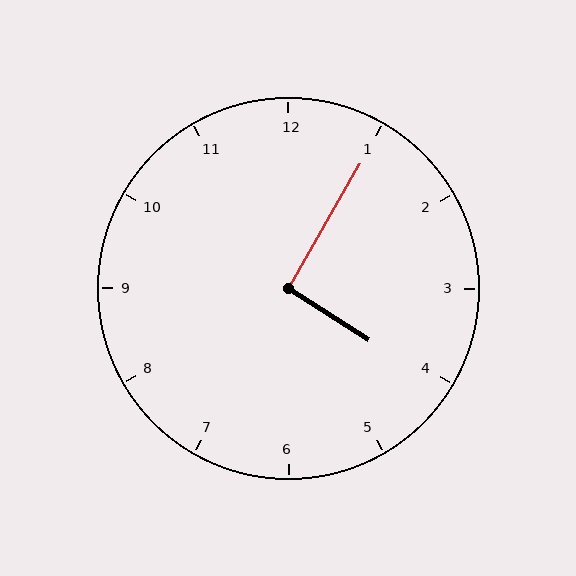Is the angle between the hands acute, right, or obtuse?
It is right.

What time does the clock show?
4:05.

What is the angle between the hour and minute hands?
Approximately 92 degrees.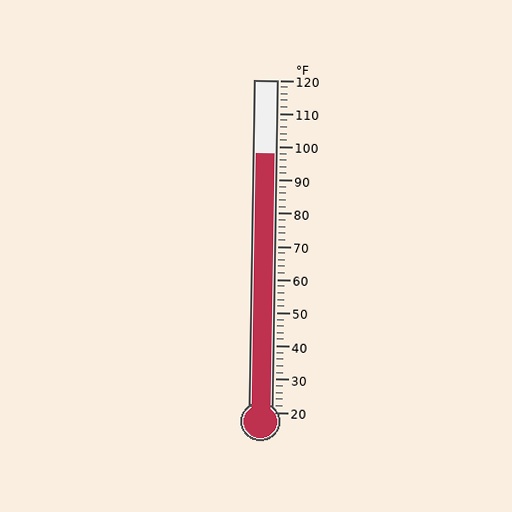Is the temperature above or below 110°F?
The temperature is below 110°F.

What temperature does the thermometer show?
The thermometer shows approximately 98°F.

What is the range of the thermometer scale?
The thermometer scale ranges from 20°F to 120°F.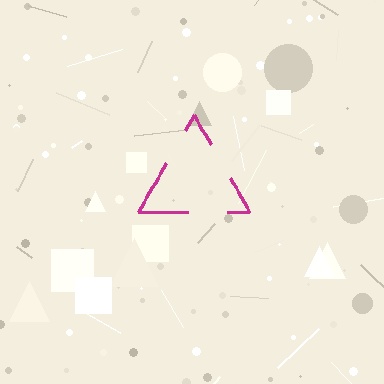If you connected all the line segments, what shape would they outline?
They would outline a triangle.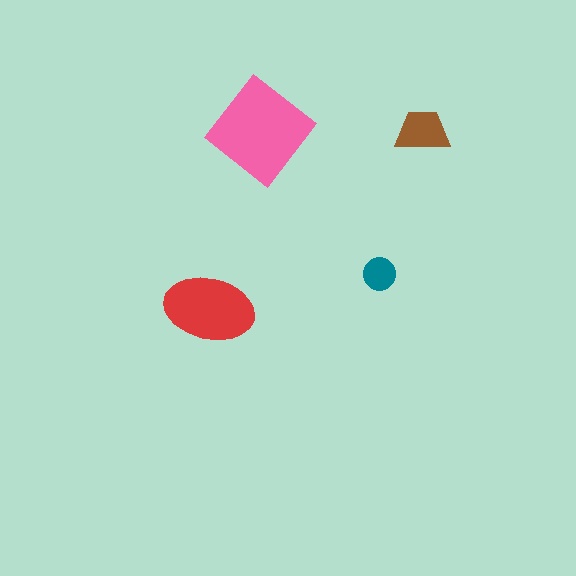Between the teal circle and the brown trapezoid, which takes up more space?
The brown trapezoid.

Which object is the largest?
The pink diamond.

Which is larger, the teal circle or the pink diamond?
The pink diamond.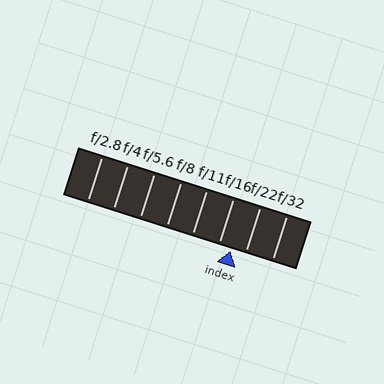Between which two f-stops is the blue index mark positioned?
The index mark is between f/16 and f/22.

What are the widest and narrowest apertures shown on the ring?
The widest aperture shown is f/2.8 and the narrowest is f/32.